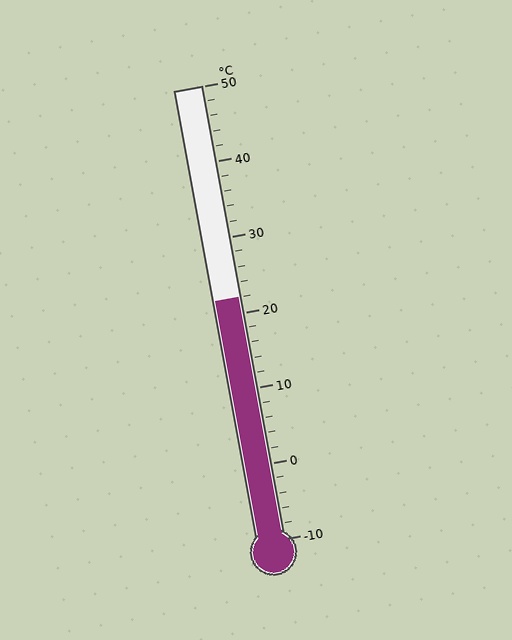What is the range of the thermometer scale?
The thermometer scale ranges from -10°C to 50°C.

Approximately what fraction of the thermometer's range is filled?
The thermometer is filled to approximately 55% of its range.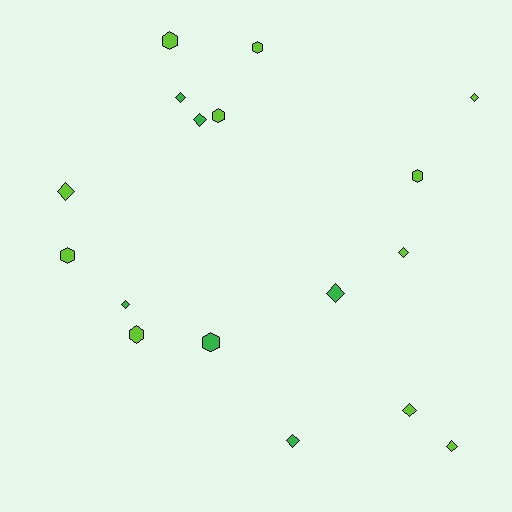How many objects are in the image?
There are 17 objects.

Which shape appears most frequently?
Diamond, with 10 objects.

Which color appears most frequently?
Lime, with 11 objects.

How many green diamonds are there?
There are 5 green diamonds.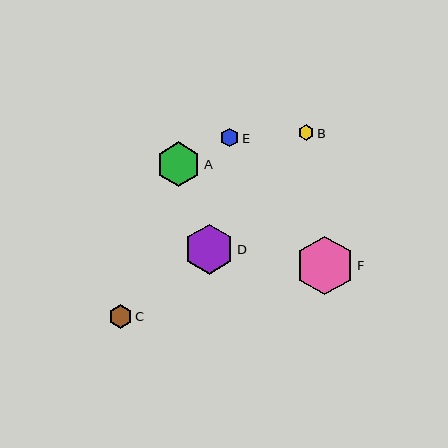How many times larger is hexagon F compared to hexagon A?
Hexagon F is approximately 1.3 times the size of hexagon A.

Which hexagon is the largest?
Hexagon F is the largest with a size of approximately 59 pixels.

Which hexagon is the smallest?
Hexagon B is the smallest with a size of approximately 15 pixels.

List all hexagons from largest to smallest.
From largest to smallest: F, D, A, C, E, B.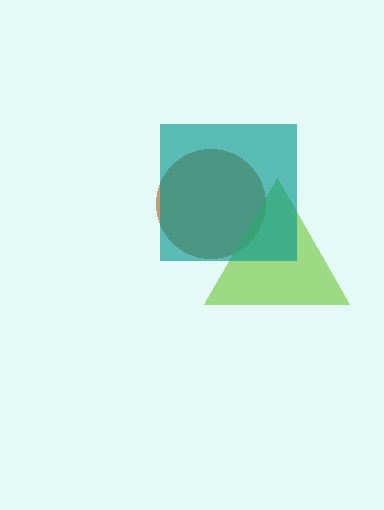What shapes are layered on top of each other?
The layered shapes are: a brown circle, a lime triangle, a teal square.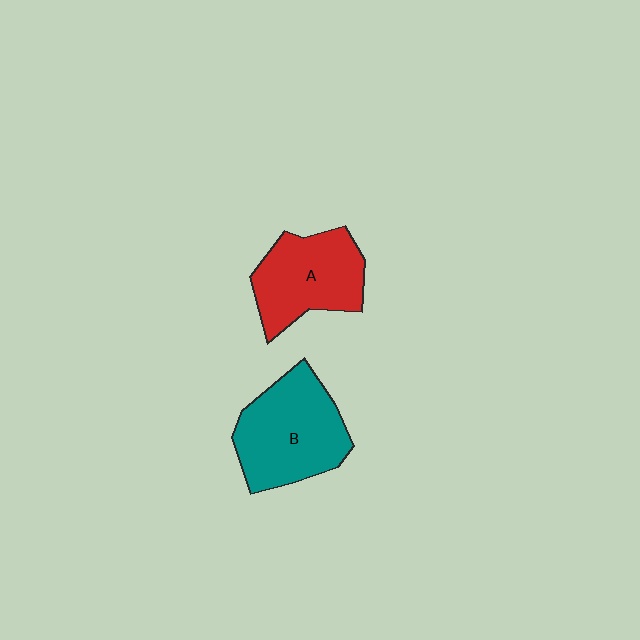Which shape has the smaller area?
Shape A (red).